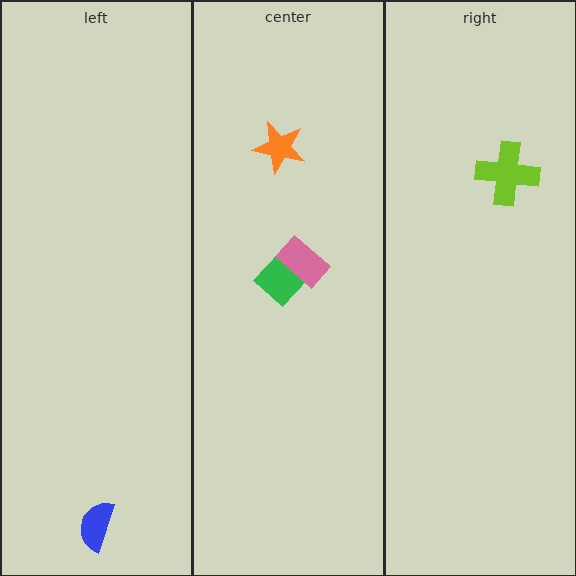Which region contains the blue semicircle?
The left region.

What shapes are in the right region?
The lime cross.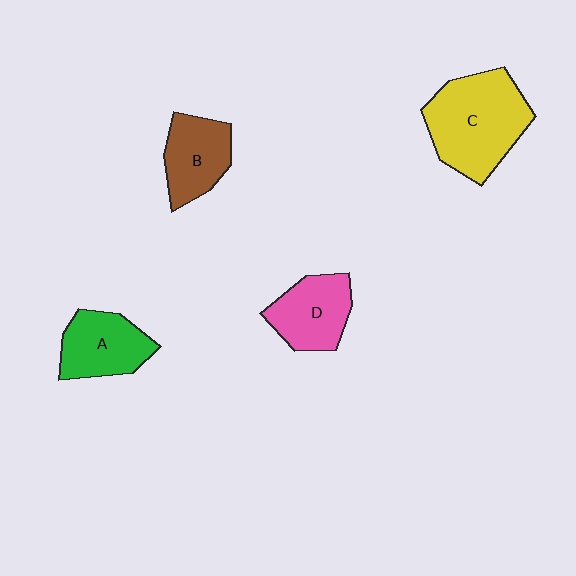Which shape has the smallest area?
Shape B (brown).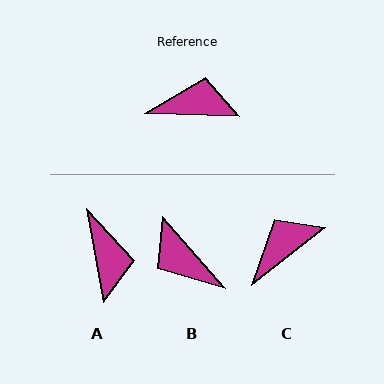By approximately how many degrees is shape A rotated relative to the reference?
Approximately 78 degrees clockwise.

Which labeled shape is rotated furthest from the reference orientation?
B, about 133 degrees away.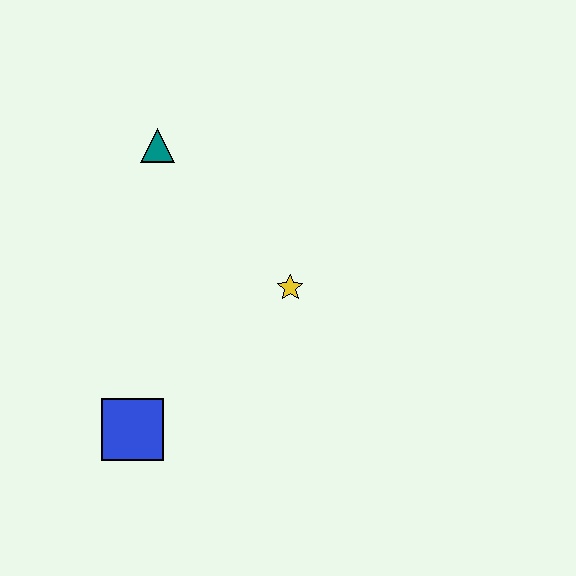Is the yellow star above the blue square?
Yes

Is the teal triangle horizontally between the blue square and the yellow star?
Yes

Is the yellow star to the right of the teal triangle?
Yes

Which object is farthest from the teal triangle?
The blue square is farthest from the teal triangle.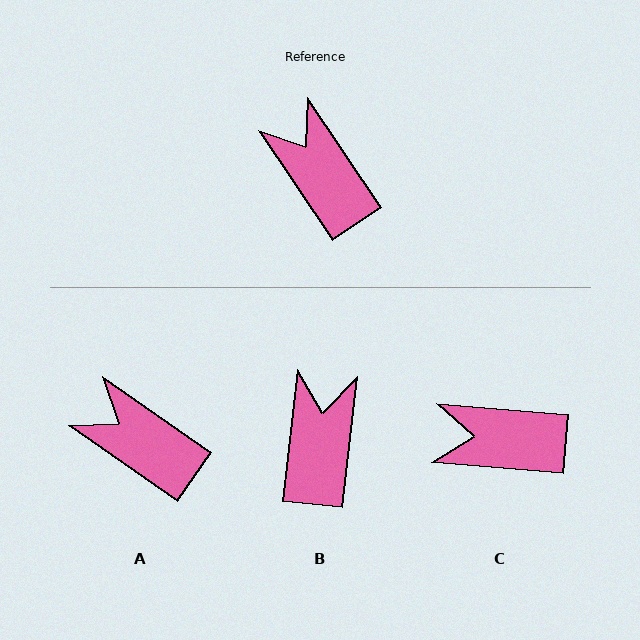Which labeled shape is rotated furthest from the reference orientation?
C, about 51 degrees away.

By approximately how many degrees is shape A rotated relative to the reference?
Approximately 21 degrees counter-clockwise.